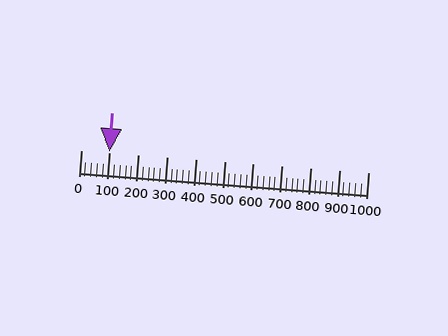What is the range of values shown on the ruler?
The ruler shows values from 0 to 1000.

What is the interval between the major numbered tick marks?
The major tick marks are spaced 100 units apart.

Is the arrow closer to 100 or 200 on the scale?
The arrow is closer to 100.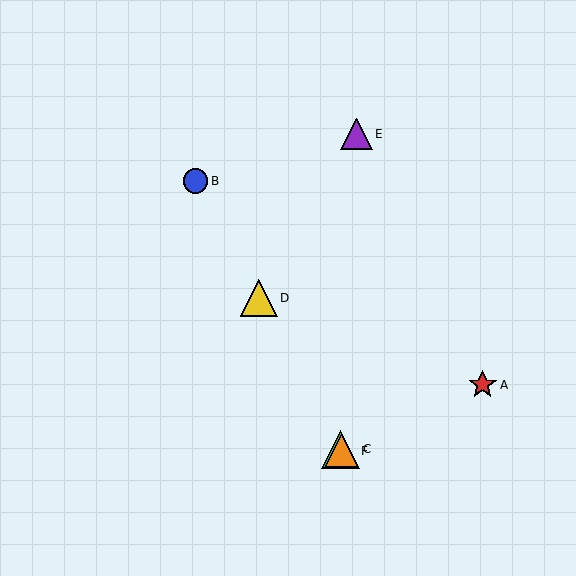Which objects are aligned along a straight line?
Objects B, C, D, F are aligned along a straight line.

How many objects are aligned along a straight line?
4 objects (B, C, D, F) are aligned along a straight line.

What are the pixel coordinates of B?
Object B is at (195, 181).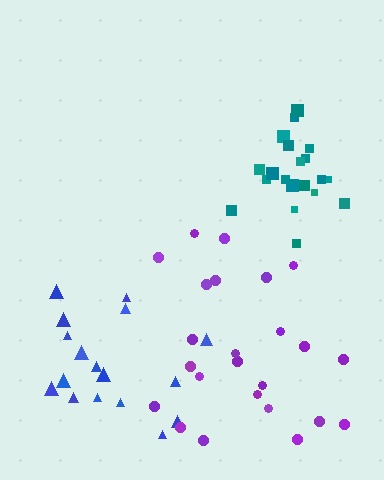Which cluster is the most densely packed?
Teal.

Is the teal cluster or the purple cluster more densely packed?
Teal.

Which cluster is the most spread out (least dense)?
Purple.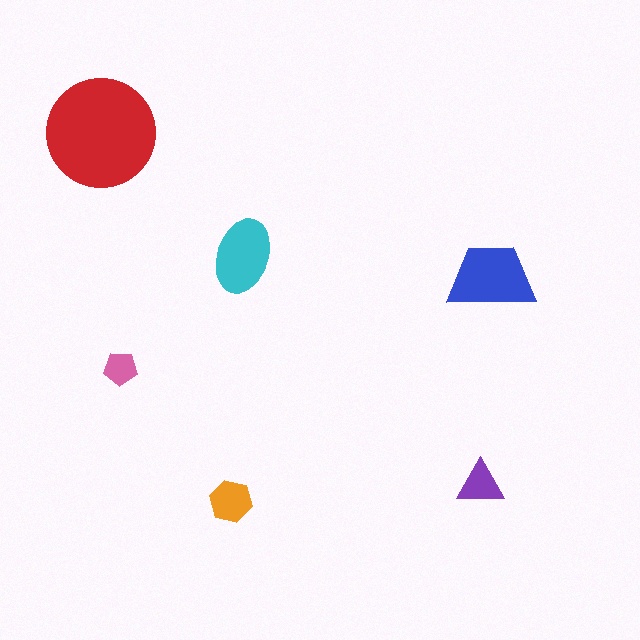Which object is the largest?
The red circle.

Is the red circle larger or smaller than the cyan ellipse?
Larger.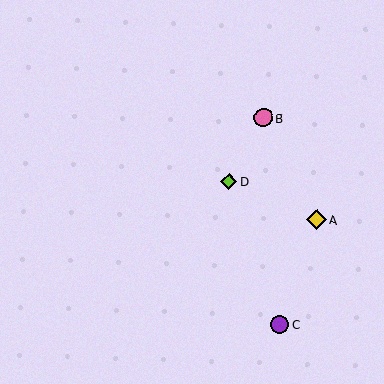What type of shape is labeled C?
Shape C is a purple circle.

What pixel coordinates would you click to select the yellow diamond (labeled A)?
Click at (317, 220) to select the yellow diamond A.